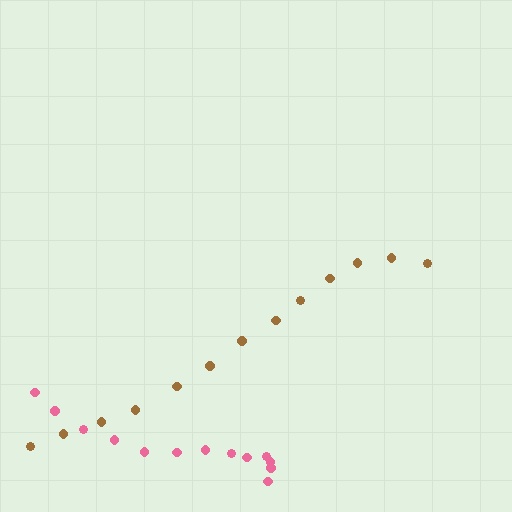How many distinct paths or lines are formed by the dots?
There are 2 distinct paths.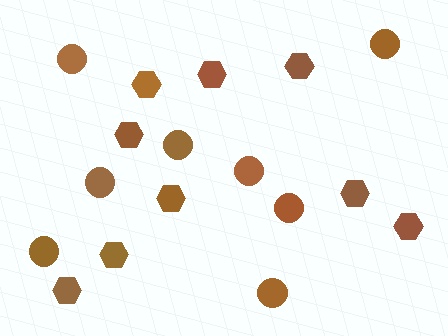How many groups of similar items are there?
There are 2 groups: one group of circles (8) and one group of hexagons (9).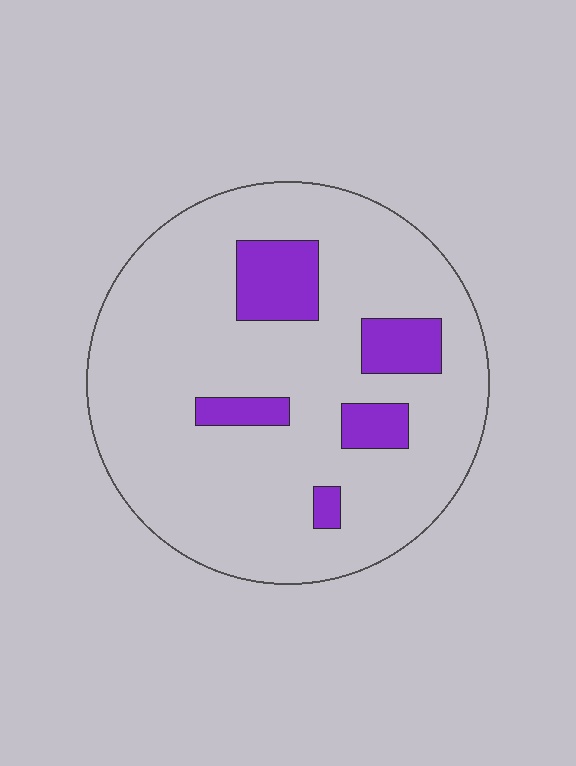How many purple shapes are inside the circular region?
5.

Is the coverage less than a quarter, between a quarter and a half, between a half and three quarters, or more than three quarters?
Less than a quarter.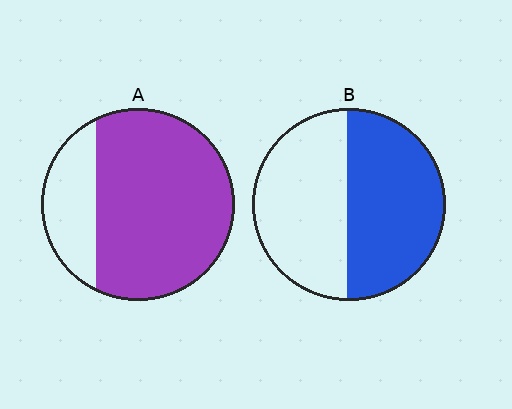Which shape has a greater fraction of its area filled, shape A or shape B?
Shape A.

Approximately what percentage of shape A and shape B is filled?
A is approximately 75% and B is approximately 50%.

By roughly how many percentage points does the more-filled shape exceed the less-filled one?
By roughly 25 percentage points (A over B).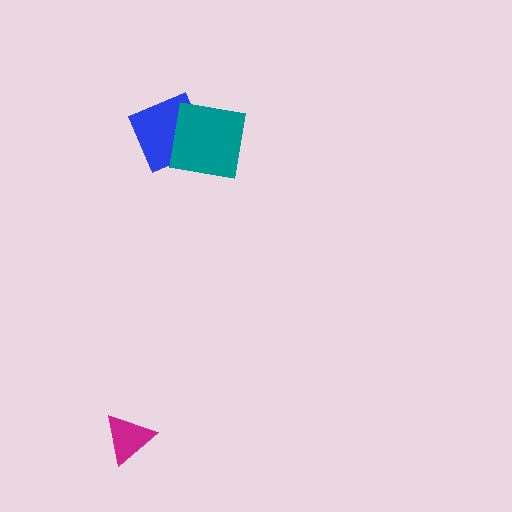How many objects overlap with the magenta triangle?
0 objects overlap with the magenta triangle.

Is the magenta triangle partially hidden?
No, no other shape covers it.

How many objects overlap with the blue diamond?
1 object overlaps with the blue diamond.